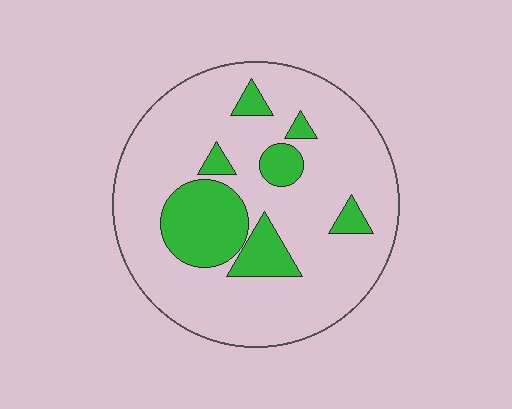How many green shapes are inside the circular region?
7.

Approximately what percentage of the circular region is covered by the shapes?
Approximately 20%.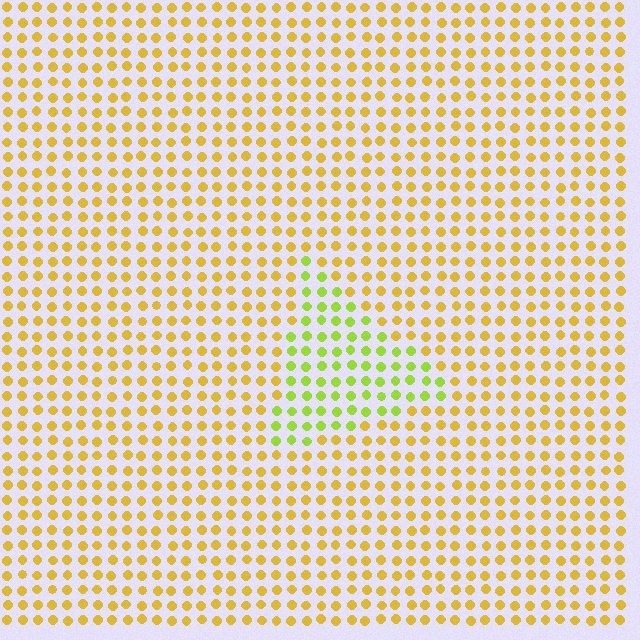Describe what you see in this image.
The image is filled with small yellow elements in a uniform arrangement. A triangle-shaped region is visible where the elements are tinted to a slightly different hue, forming a subtle color boundary.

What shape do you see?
I see a triangle.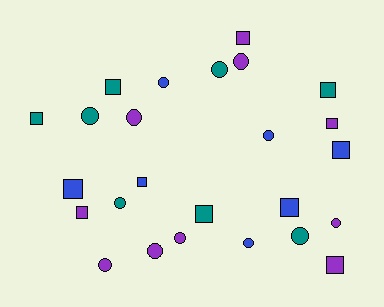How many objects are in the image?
There are 25 objects.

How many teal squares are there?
There are 4 teal squares.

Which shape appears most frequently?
Circle, with 13 objects.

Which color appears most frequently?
Purple, with 10 objects.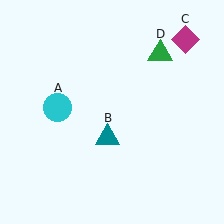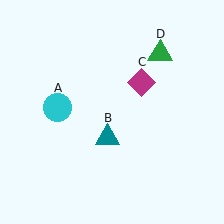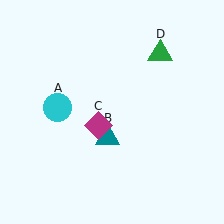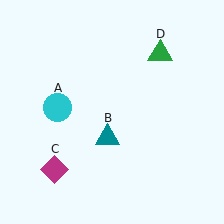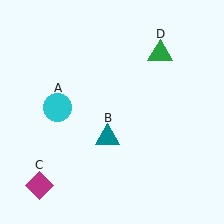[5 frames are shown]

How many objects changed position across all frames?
1 object changed position: magenta diamond (object C).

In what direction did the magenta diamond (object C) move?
The magenta diamond (object C) moved down and to the left.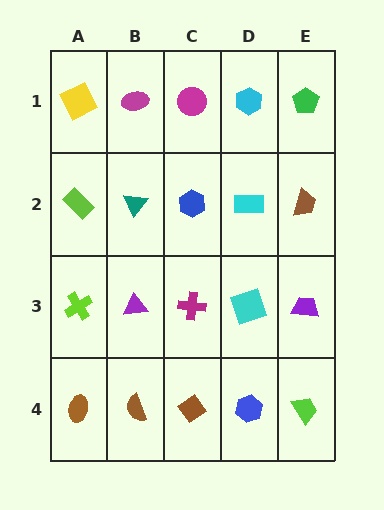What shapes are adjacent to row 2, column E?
A green pentagon (row 1, column E), a purple trapezoid (row 3, column E), a cyan rectangle (row 2, column D).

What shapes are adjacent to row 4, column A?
A lime cross (row 3, column A), a brown semicircle (row 4, column B).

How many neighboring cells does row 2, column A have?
3.